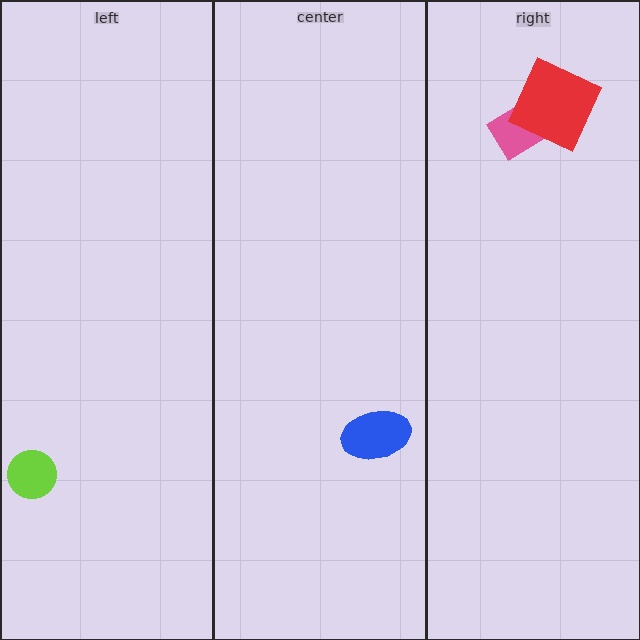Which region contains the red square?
The right region.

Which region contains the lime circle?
The left region.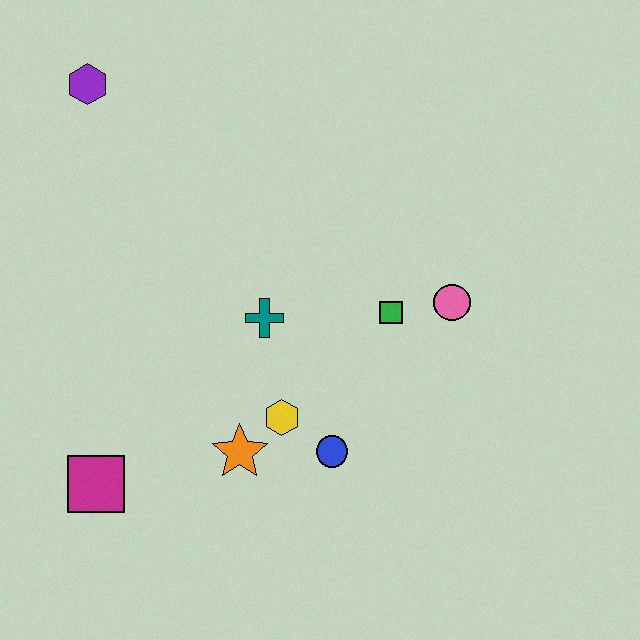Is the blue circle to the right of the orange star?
Yes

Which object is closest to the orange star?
The yellow hexagon is closest to the orange star.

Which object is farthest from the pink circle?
The purple hexagon is farthest from the pink circle.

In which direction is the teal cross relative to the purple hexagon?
The teal cross is below the purple hexagon.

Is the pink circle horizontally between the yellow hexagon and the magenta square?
No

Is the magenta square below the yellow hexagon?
Yes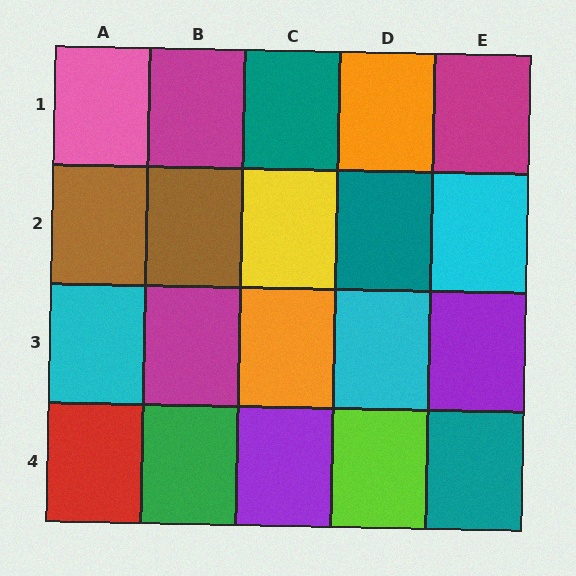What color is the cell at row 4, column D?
Lime.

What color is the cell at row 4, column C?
Purple.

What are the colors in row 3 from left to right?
Cyan, magenta, orange, cyan, purple.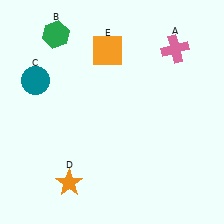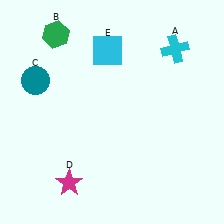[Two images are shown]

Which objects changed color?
A changed from pink to cyan. D changed from orange to magenta. E changed from orange to cyan.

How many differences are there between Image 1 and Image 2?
There are 3 differences between the two images.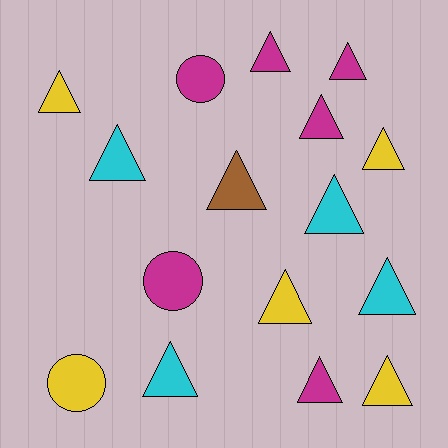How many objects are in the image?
There are 16 objects.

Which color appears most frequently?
Magenta, with 6 objects.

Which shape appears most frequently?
Triangle, with 13 objects.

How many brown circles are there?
There are no brown circles.